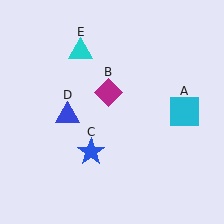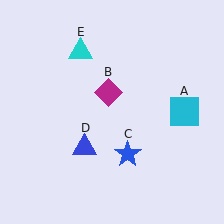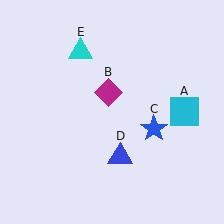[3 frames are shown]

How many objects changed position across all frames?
2 objects changed position: blue star (object C), blue triangle (object D).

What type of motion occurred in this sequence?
The blue star (object C), blue triangle (object D) rotated counterclockwise around the center of the scene.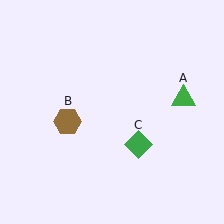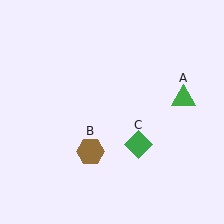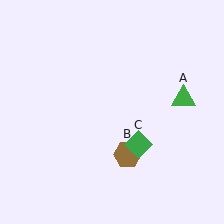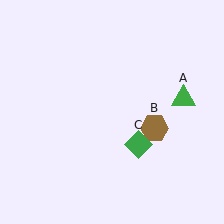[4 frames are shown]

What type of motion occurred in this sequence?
The brown hexagon (object B) rotated counterclockwise around the center of the scene.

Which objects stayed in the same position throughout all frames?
Green triangle (object A) and green diamond (object C) remained stationary.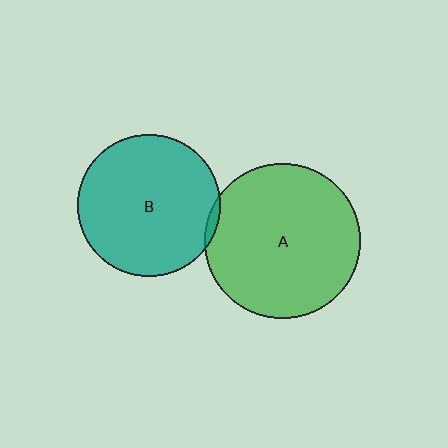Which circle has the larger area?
Circle A (green).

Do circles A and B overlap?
Yes.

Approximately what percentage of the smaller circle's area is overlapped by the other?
Approximately 5%.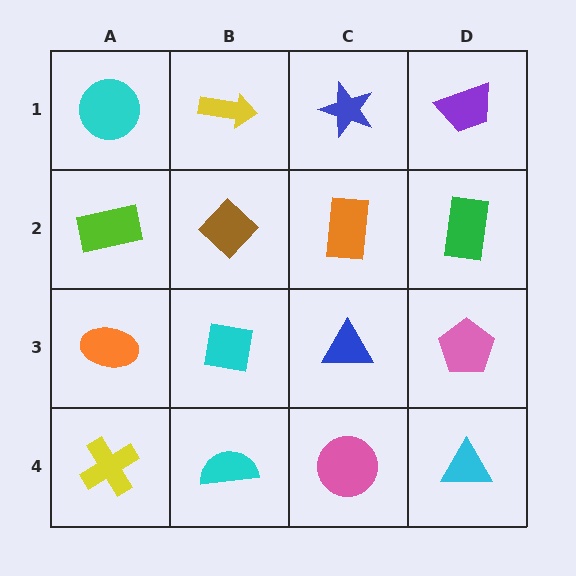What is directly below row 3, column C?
A pink circle.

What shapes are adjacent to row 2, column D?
A purple trapezoid (row 1, column D), a pink pentagon (row 3, column D), an orange rectangle (row 2, column C).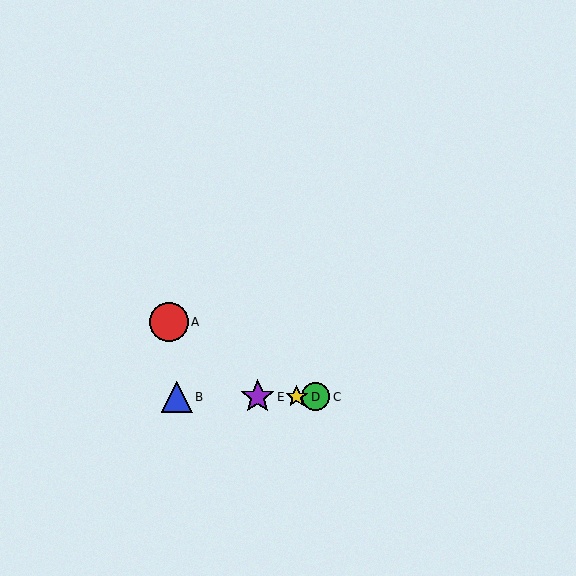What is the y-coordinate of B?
Object B is at y≈397.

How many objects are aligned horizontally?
4 objects (B, C, D, E) are aligned horizontally.